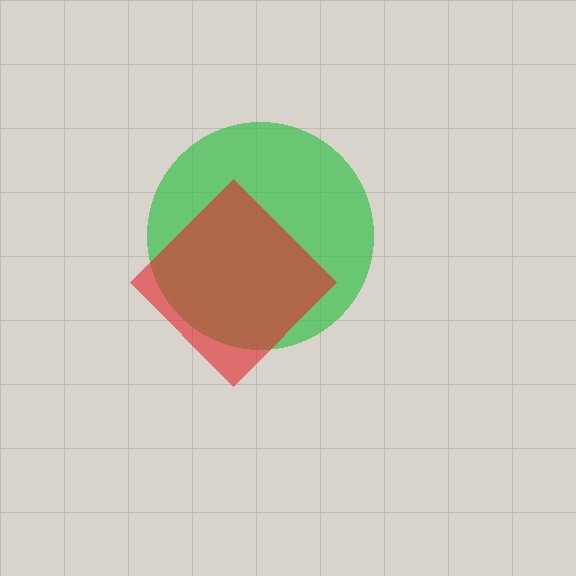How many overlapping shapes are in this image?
There are 2 overlapping shapes in the image.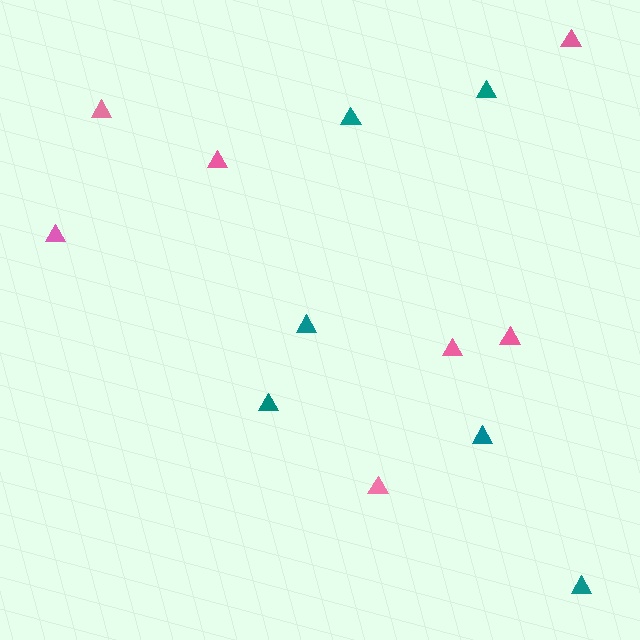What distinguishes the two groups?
There are 2 groups: one group of pink triangles (7) and one group of teal triangles (6).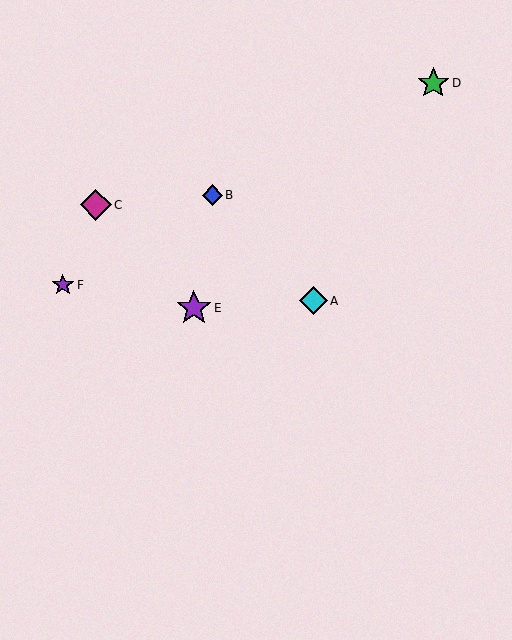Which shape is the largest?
The purple star (labeled E) is the largest.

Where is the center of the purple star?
The center of the purple star is at (63, 285).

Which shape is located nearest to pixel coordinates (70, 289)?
The purple star (labeled F) at (63, 285) is nearest to that location.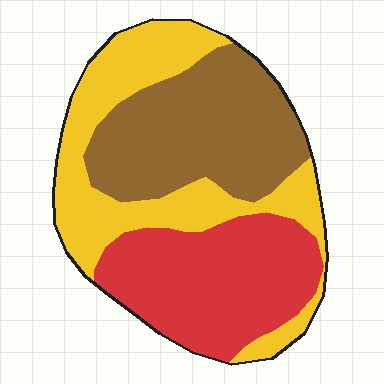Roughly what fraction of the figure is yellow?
Yellow takes up about one third (1/3) of the figure.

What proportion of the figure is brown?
Brown takes up about one third (1/3) of the figure.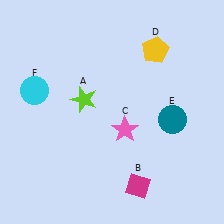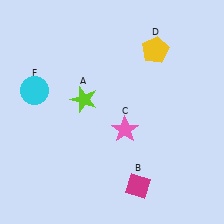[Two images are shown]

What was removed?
The teal circle (E) was removed in Image 2.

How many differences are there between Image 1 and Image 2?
There is 1 difference between the two images.